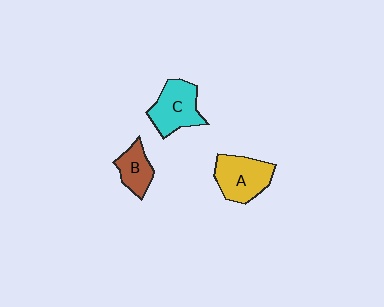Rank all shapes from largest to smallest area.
From largest to smallest: A (yellow), C (cyan), B (brown).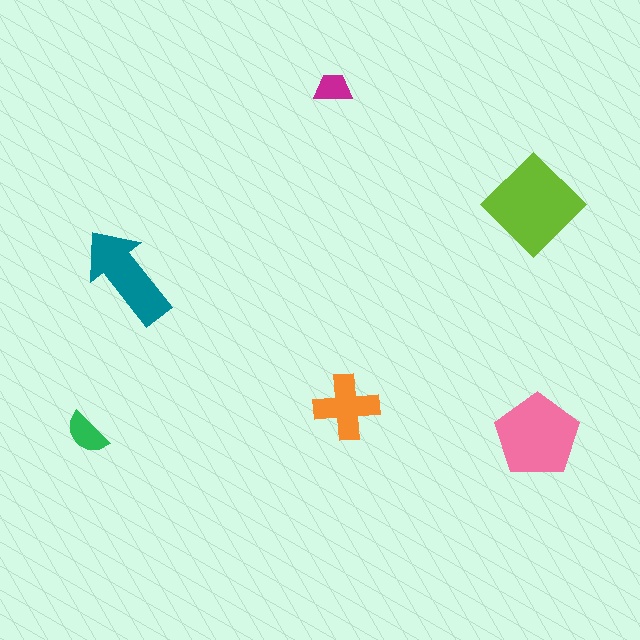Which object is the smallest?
The magenta trapezoid.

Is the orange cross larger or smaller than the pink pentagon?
Smaller.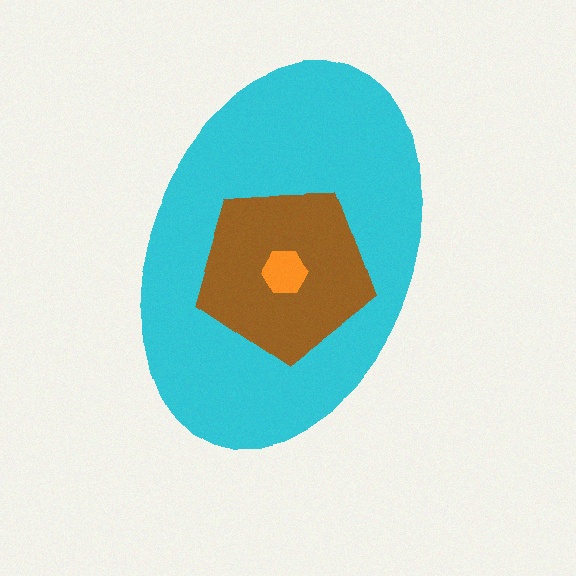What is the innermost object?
The orange hexagon.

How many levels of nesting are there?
3.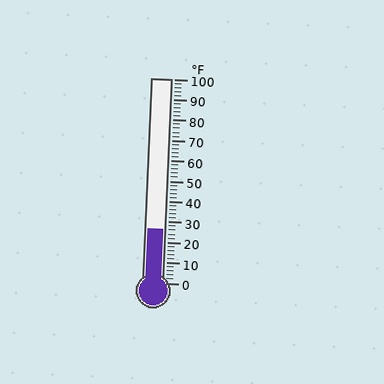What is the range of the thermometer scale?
The thermometer scale ranges from 0°F to 100°F.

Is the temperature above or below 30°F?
The temperature is below 30°F.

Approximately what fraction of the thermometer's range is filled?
The thermometer is filled to approximately 25% of its range.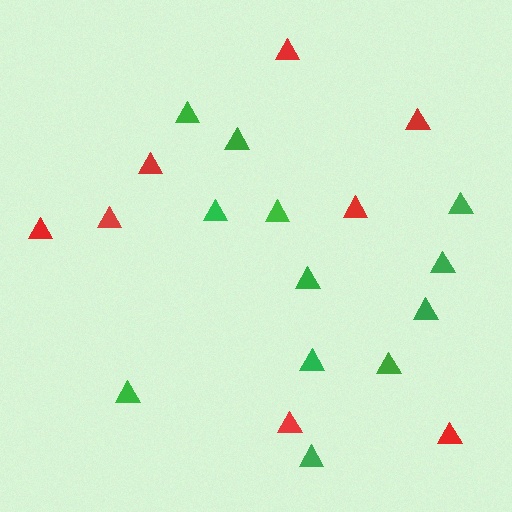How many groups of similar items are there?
There are 2 groups: one group of red triangles (8) and one group of green triangles (12).